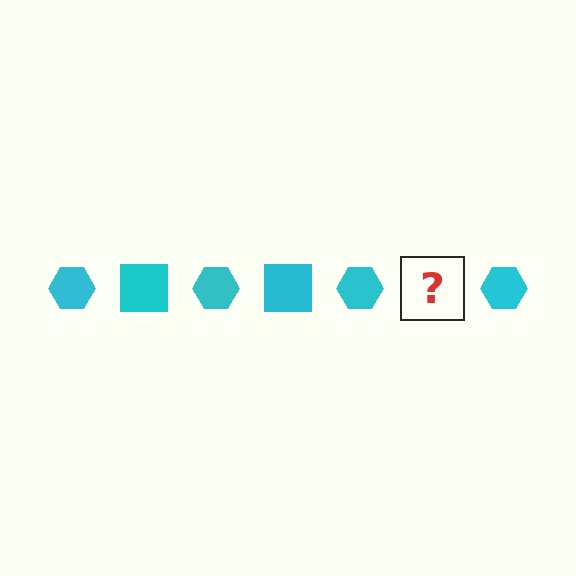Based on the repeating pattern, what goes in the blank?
The blank should be a cyan square.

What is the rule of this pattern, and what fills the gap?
The rule is that the pattern cycles through hexagon, square shapes in cyan. The gap should be filled with a cyan square.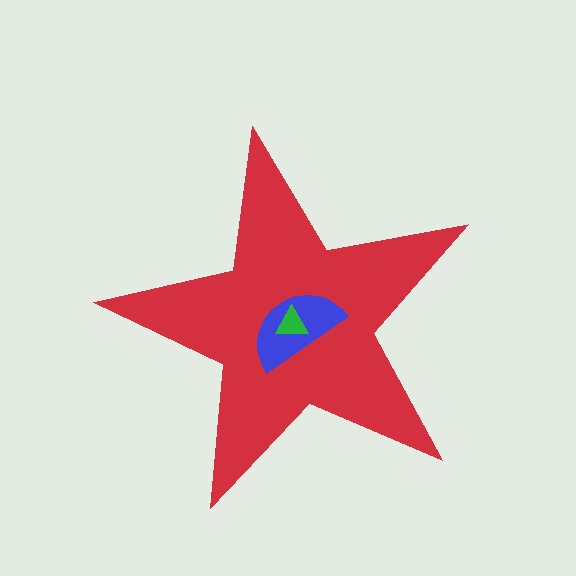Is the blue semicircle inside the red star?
Yes.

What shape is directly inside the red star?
The blue semicircle.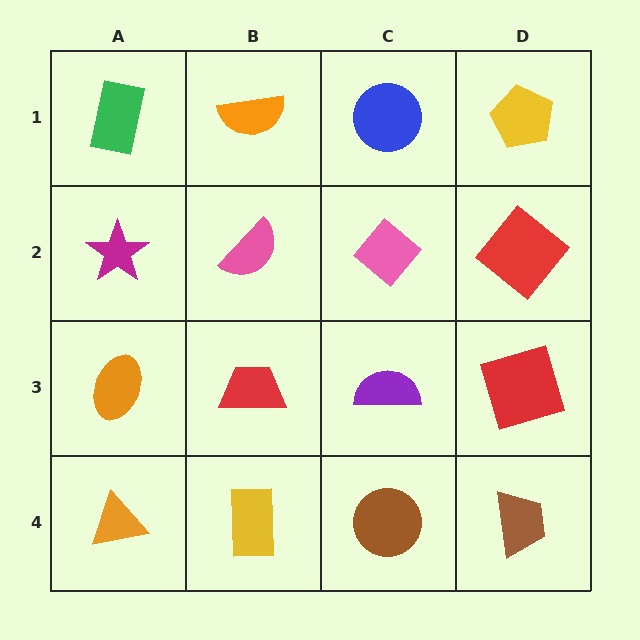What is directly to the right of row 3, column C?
A red square.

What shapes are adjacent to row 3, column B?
A pink semicircle (row 2, column B), a yellow rectangle (row 4, column B), an orange ellipse (row 3, column A), a purple semicircle (row 3, column C).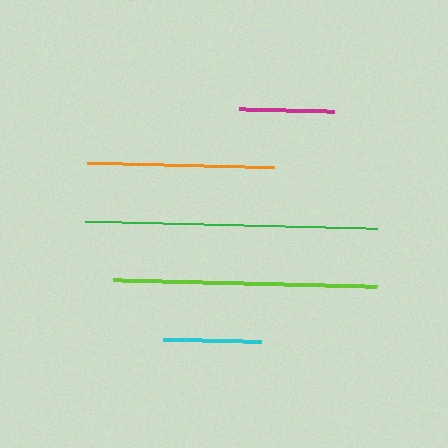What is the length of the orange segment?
The orange segment is approximately 187 pixels long.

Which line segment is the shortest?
The magenta line is the shortest at approximately 95 pixels.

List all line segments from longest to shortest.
From longest to shortest: green, lime, orange, cyan, magenta.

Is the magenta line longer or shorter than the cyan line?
The cyan line is longer than the magenta line.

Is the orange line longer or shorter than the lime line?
The lime line is longer than the orange line.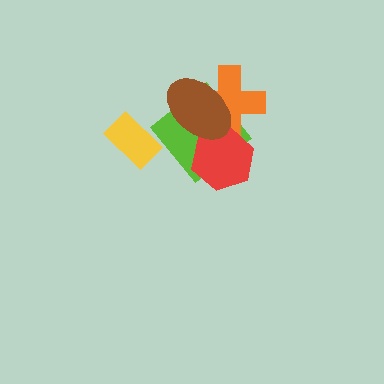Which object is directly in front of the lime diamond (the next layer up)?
The orange cross is directly in front of the lime diamond.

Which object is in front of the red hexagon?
The brown ellipse is in front of the red hexagon.